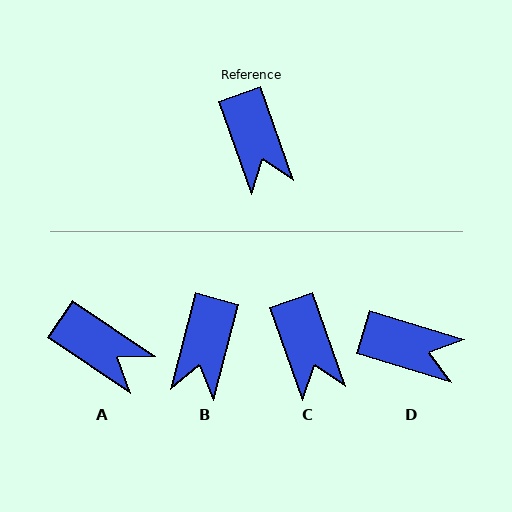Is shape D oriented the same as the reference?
No, it is off by about 54 degrees.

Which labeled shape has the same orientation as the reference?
C.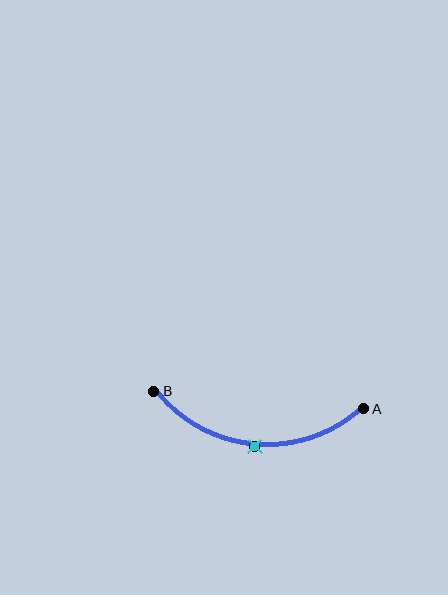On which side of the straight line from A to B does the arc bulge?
The arc bulges below the straight line connecting A and B.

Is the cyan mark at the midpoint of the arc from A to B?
Yes. The cyan mark lies on the arc at equal arc-length from both A and B — it is the arc midpoint.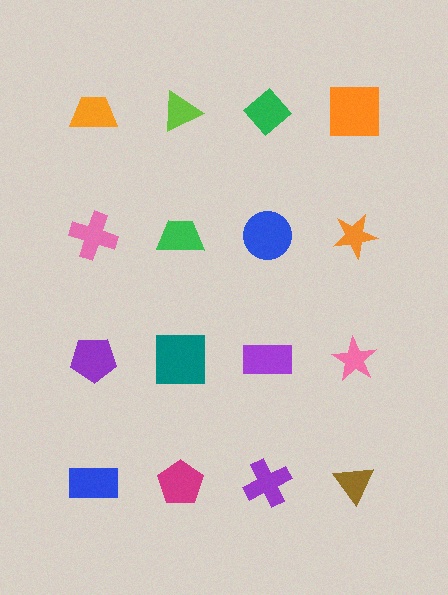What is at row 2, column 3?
A blue circle.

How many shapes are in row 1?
4 shapes.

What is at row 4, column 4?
A brown triangle.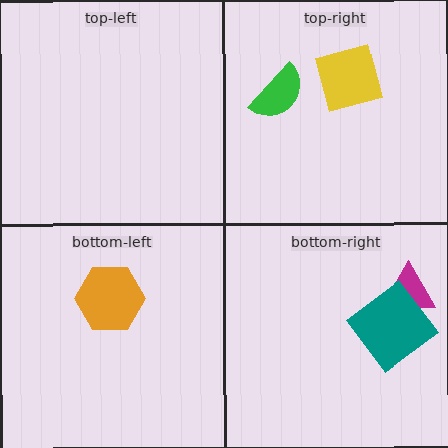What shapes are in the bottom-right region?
The magenta triangle, the teal diamond.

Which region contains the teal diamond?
The bottom-right region.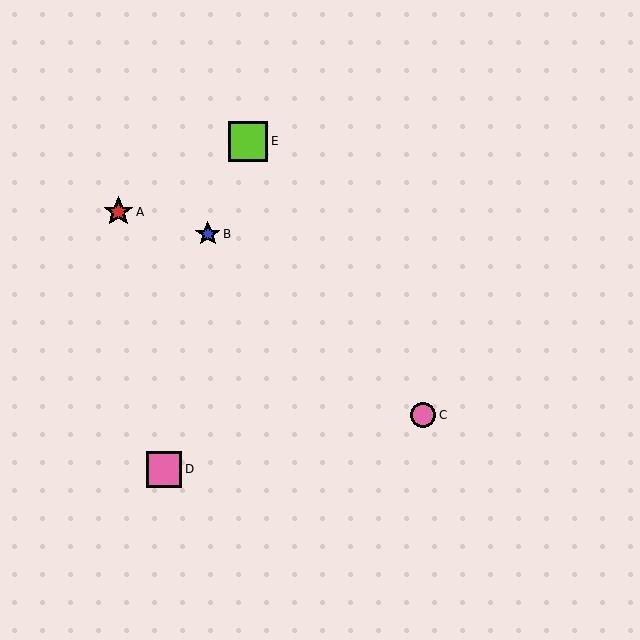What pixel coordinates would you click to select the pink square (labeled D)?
Click at (164, 469) to select the pink square D.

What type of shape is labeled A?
Shape A is a red star.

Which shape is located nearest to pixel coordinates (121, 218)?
The red star (labeled A) at (118, 212) is nearest to that location.